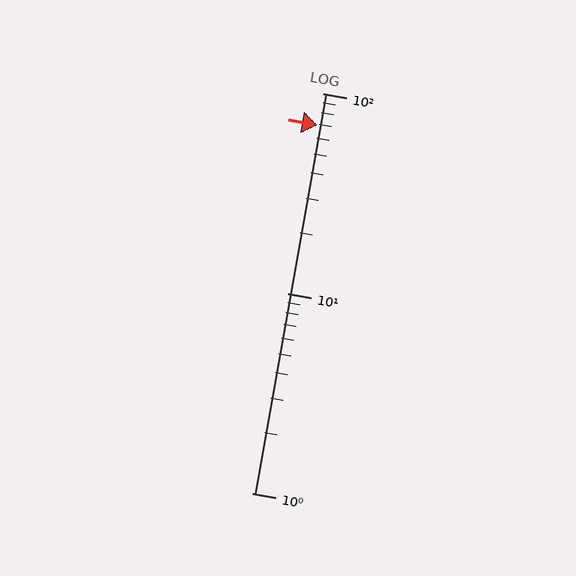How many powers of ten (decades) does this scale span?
The scale spans 2 decades, from 1 to 100.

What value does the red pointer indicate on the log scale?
The pointer indicates approximately 69.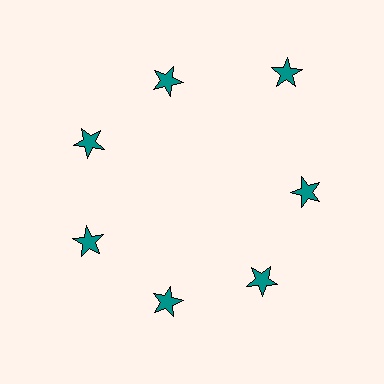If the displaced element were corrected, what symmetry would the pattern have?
It would have 7-fold rotational symmetry — the pattern would map onto itself every 51 degrees.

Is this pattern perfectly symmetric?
No. The 7 teal stars are arranged in a ring, but one element near the 1 o'clock position is pushed outward from the center, breaking the 7-fold rotational symmetry.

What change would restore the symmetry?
The symmetry would be restored by moving it inward, back onto the ring so that all 7 stars sit at equal angles and equal distance from the center.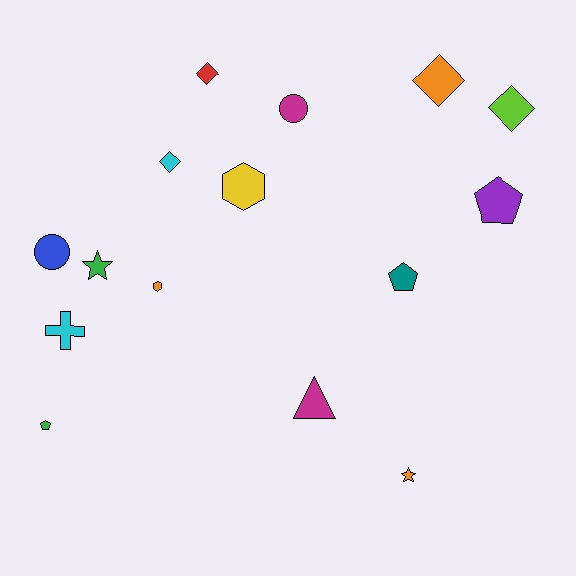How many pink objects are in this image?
There are no pink objects.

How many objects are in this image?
There are 15 objects.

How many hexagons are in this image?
There are 2 hexagons.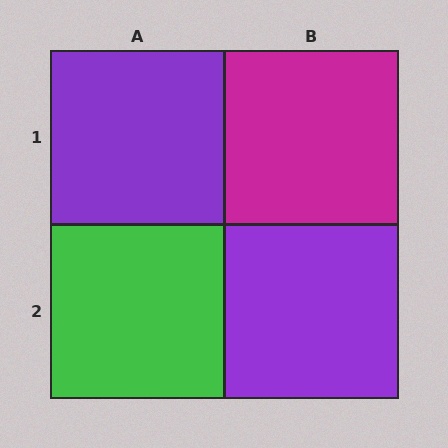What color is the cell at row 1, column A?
Purple.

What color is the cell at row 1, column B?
Magenta.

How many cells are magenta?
1 cell is magenta.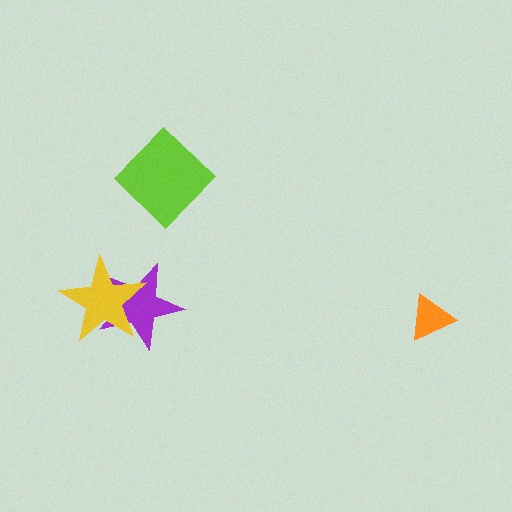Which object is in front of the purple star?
The yellow star is in front of the purple star.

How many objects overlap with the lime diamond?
0 objects overlap with the lime diamond.